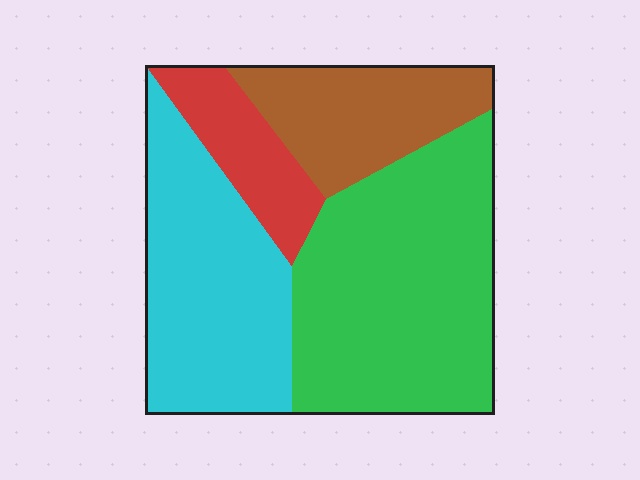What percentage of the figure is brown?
Brown takes up about one sixth (1/6) of the figure.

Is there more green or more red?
Green.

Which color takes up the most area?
Green, at roughly 40%.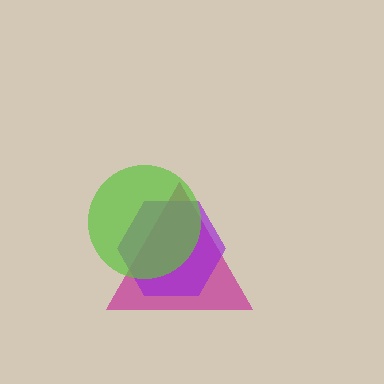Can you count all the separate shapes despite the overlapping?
Yes, there are 3 separate shapes.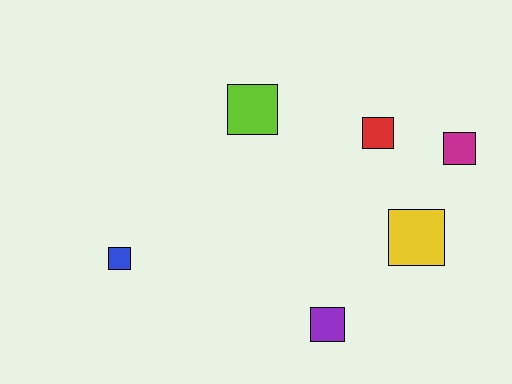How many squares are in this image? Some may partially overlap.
There are 6 squares.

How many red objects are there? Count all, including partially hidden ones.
There is 1 red object.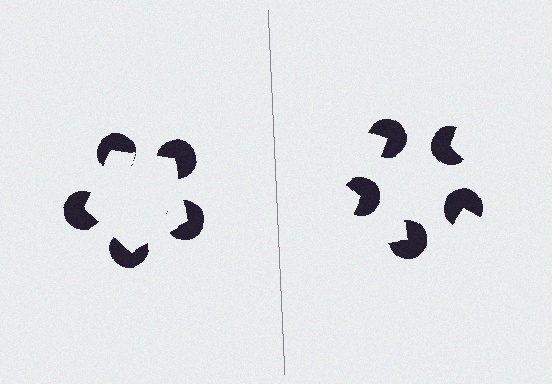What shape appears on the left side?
An illusory pentagon.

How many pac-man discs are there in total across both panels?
10 — 5 on each side.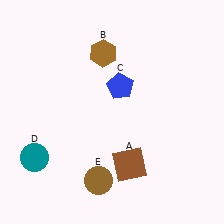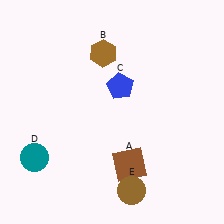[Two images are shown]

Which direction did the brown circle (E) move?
The brown circle (E) moved right.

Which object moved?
The brown circle (E) moved right.